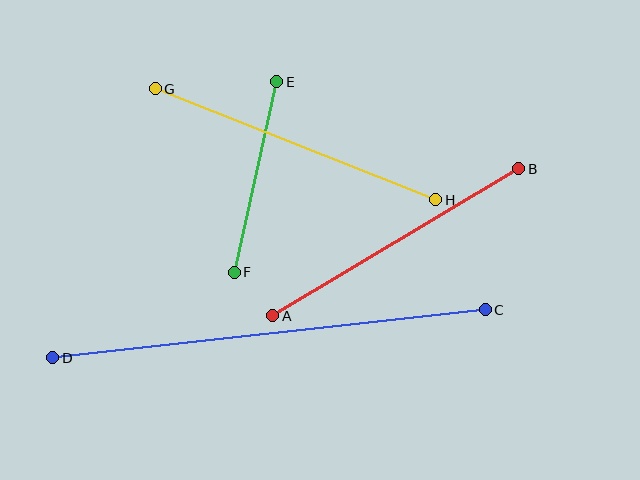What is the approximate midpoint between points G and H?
The midpoint is at approximately (296, 144) pixels.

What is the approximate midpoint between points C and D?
The midpoint is at approximately (269, 334) pixels.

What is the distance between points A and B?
The distance is approximately 287 pixels.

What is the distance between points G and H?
The distance is approximately 302 pixels.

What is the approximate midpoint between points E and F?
The midpoint is at approximately (255, 177) pixels.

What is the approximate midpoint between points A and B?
The midpoint is at approximately (396, 242) pixels.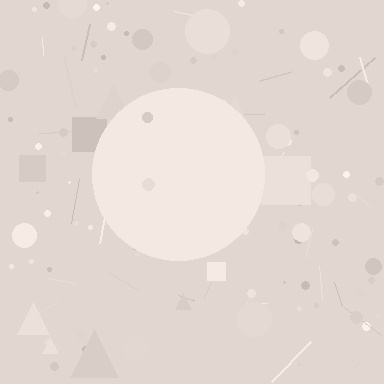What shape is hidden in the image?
A circle is hidden in the image.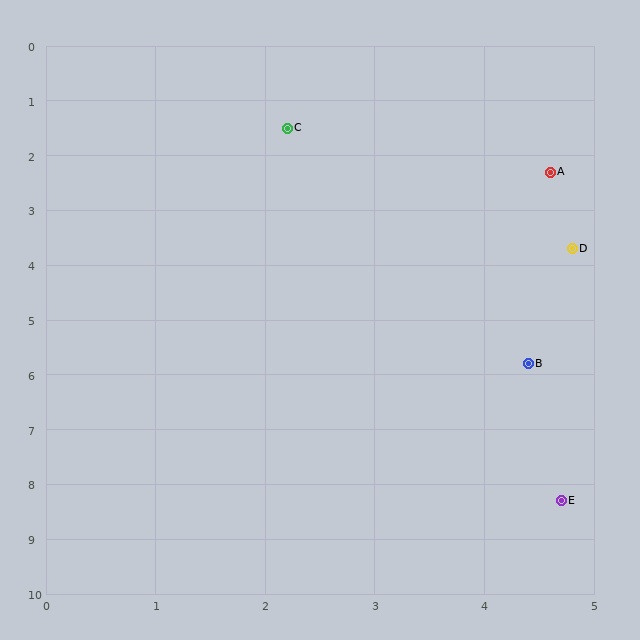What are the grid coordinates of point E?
Point E is at approximately (4.7, 8.3).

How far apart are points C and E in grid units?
Points C and E are about 7.2 grid units apart.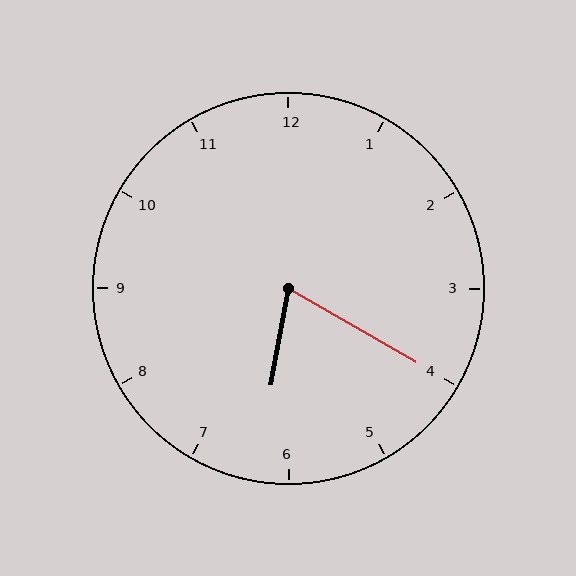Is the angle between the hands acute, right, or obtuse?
It is acute.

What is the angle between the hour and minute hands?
Approximately 70 degrees.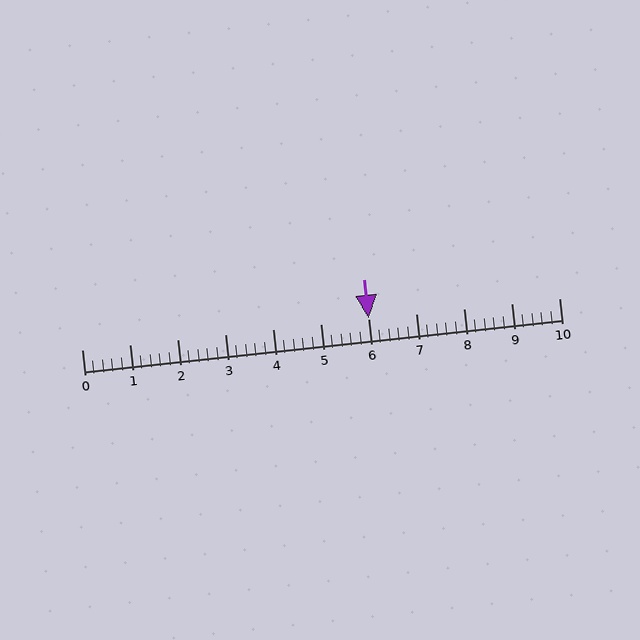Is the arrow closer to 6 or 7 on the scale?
The arrow is closer to 6.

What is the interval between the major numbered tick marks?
The major tick marks are spaced 1 units apart.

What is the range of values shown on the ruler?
The ruler shows values from 0 to 10.